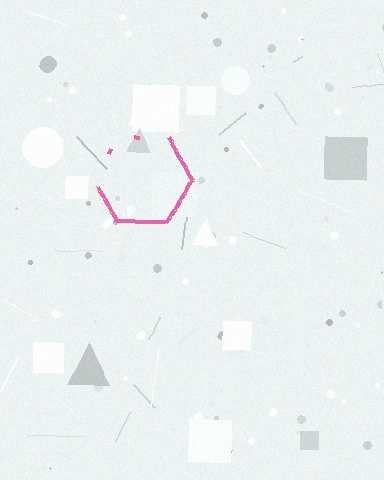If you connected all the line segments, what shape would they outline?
They would outline a hexagon.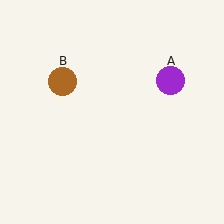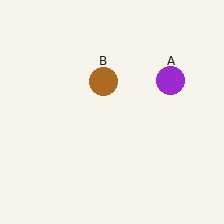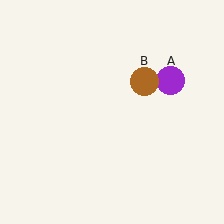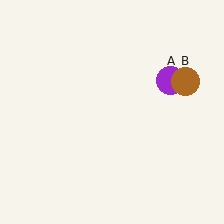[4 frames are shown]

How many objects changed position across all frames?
1 object changed position: brown circle (object B).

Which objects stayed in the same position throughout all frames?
Purple circle (object A) remained stationary.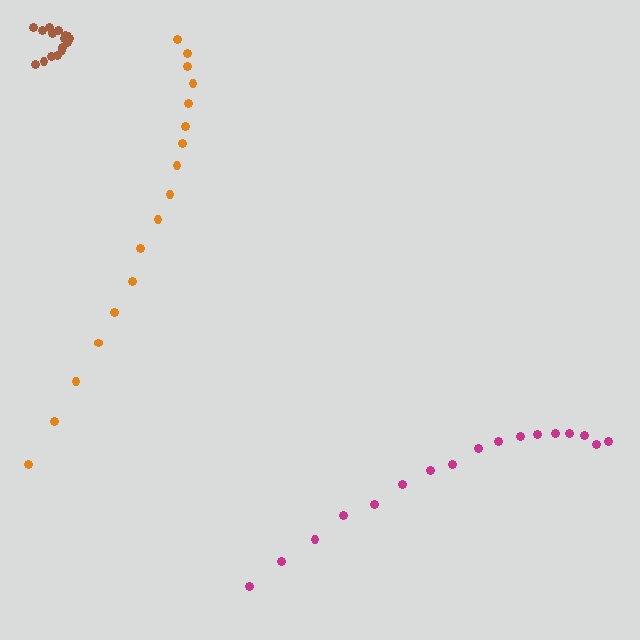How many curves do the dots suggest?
There are 3 distinct paths.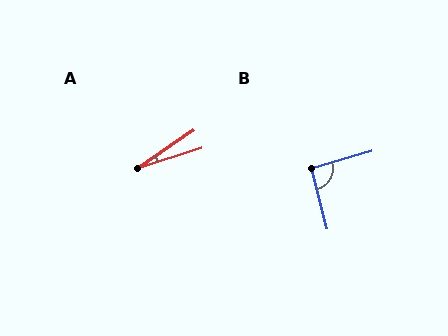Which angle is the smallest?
A, at approximately 17 degrees.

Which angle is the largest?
B, at approximately 92 degrees.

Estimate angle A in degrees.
Approximately 17 degrees.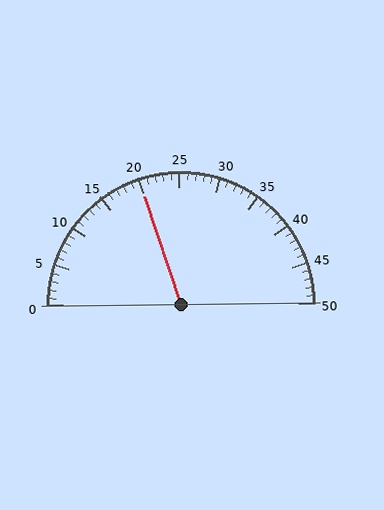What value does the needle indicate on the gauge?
The needle indicates approximately 20.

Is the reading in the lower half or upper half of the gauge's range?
The reading is in the lower half of the range (0 to 50).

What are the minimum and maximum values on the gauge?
The gauge ranges from 0 to 50.